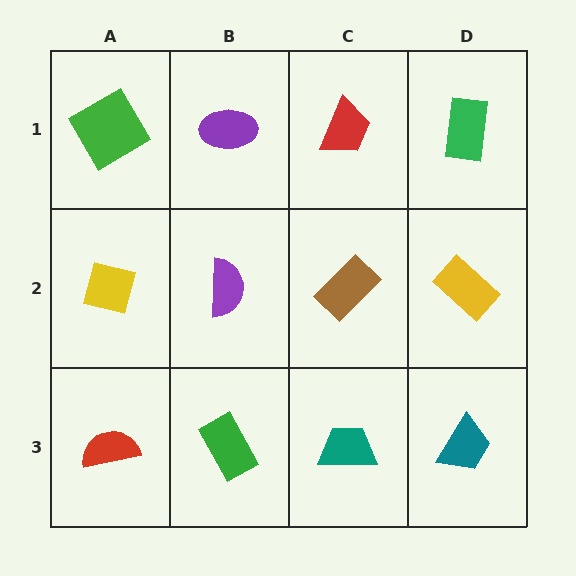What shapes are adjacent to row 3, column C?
A brown rectangle (row 2, column C), a green rectangle (row 3, column B), a teal trapezoid (row 3, column D).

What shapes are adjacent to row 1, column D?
A yellow rectangle (row 2, column D), a red trapezoid (row 1, column C).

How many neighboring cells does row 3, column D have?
2.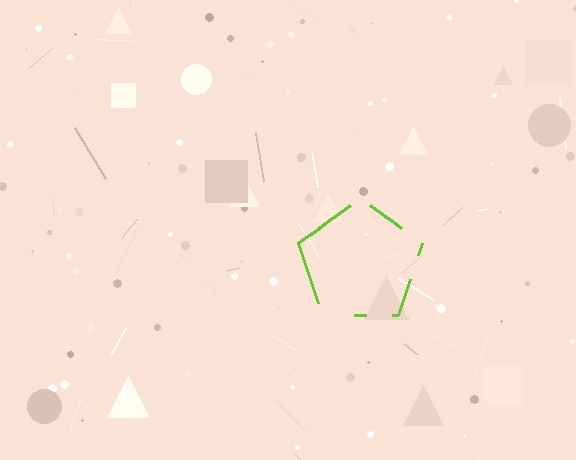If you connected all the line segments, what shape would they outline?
They would outline a pentagon.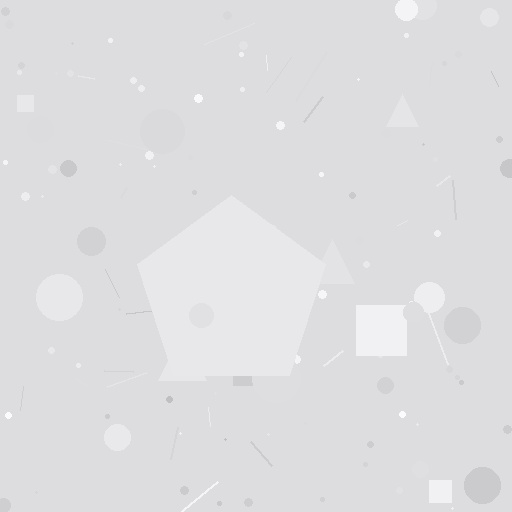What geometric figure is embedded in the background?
A pentagon is embedded in the background.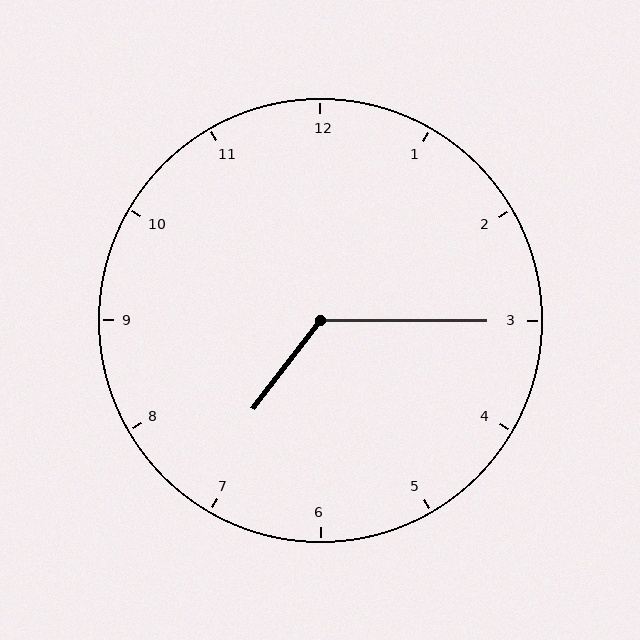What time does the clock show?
7:15.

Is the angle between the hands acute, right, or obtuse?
It is obtuse.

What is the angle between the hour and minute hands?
Approximately 128 degrees.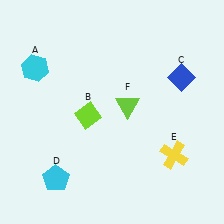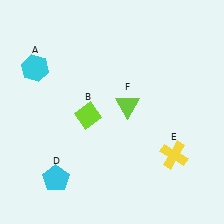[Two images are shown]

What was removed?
The blue diamond (C) was removed in Image 2.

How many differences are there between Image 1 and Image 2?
There is 1 difference between the two images.